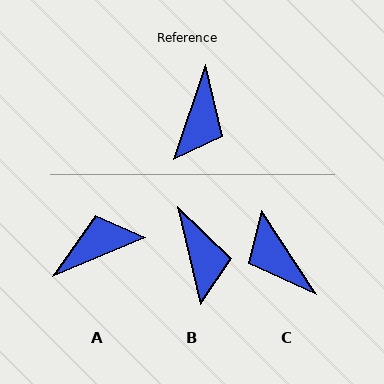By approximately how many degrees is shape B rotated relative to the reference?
Approximately 32 degrees counter-clockwise.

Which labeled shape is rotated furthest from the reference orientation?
A, about 131 degrees away.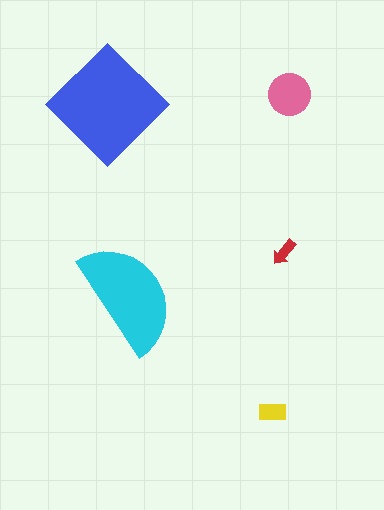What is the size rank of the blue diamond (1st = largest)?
1st.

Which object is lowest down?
The yellow rectangle is bottommost.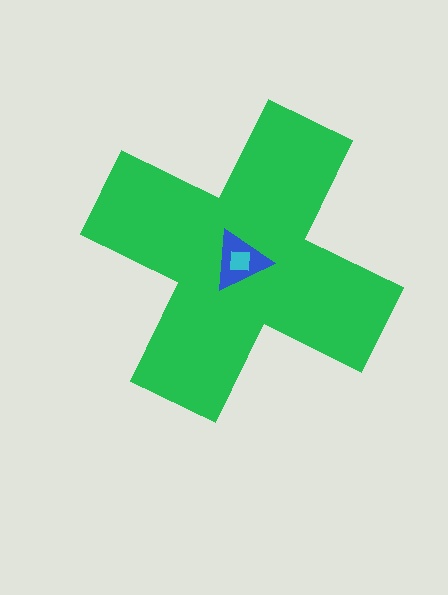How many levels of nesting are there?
3.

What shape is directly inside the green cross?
The blue triangle.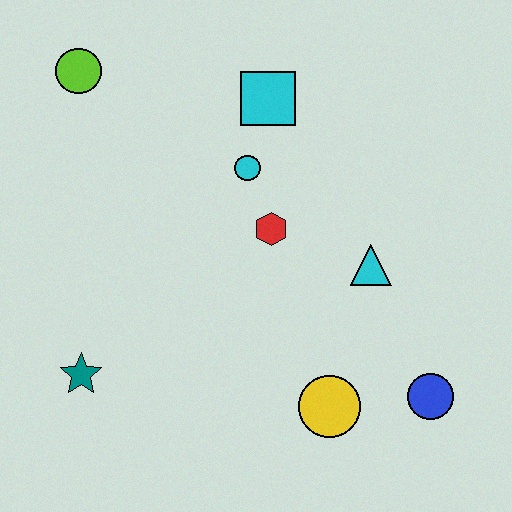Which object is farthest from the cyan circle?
The blue circle is farthest from the cyan circle.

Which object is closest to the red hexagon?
The cyan circle is closest to the red hexagon.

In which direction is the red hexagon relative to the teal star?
The red hexagon is to the right of the teal star.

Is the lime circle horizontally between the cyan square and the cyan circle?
No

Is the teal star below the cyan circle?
Yes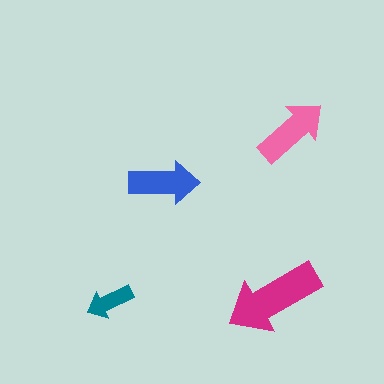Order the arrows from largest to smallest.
the magenta one, the pink one, the blue one, the teal one.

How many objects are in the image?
There are 4 objects in the image.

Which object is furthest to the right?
The pink arrow is rightmost.